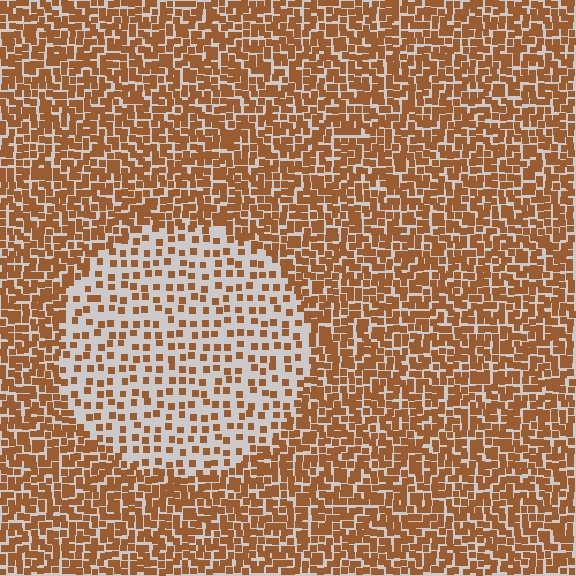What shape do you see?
I see a circle.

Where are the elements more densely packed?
The elements are more densely packed outside the circle boundary.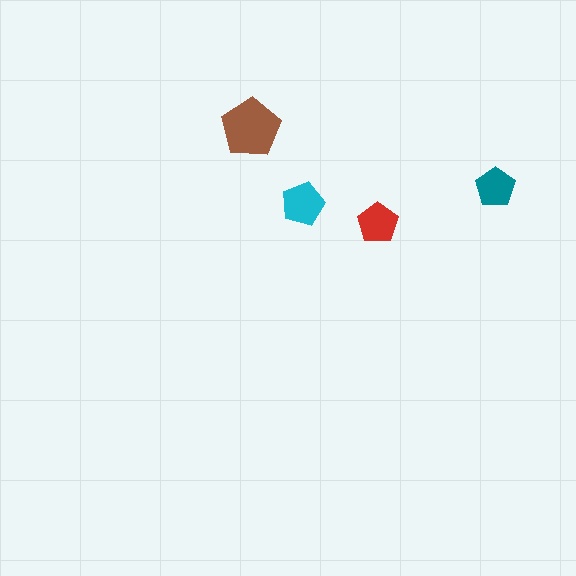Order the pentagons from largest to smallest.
the brown one, the cyan one, the red one, the teal one.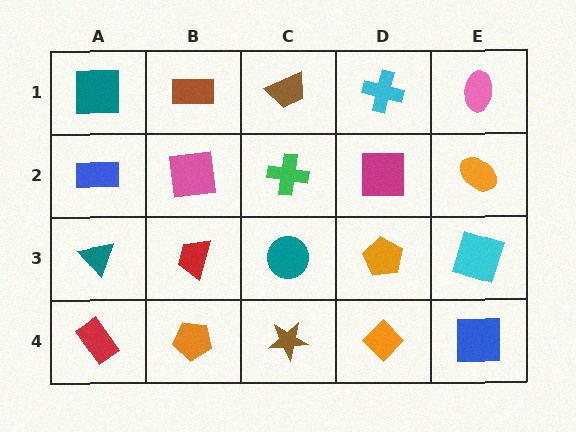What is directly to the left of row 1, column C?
A brown rectangle.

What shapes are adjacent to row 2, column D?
A cyan cross (row 1, column D), an orange pentagon (row 3, column D), a green cross (row 2, column C), an orange ellipse (row 2, column E).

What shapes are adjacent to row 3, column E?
An orange ellipse (row 2, column E), a blue square (row 4, column E), an orange pentagon (row 3, column D).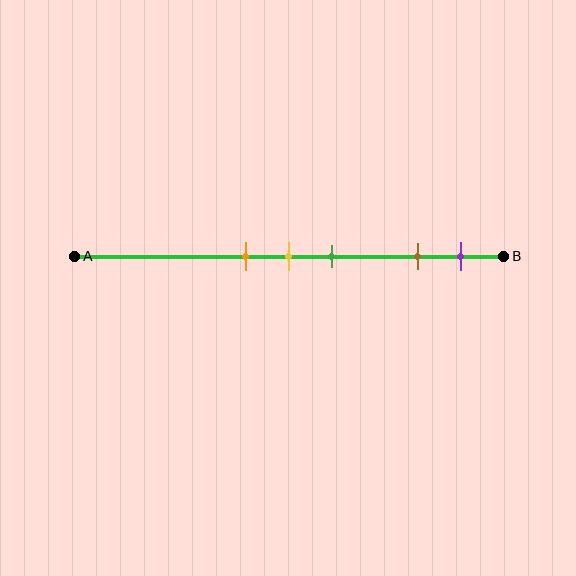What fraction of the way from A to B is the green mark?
The green mark is approximately 60% (0.6) of the way from A to B.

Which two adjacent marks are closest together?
The orange and yellow marks are the closest adjacent pair.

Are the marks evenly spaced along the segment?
No, the marks are not evenly spaced.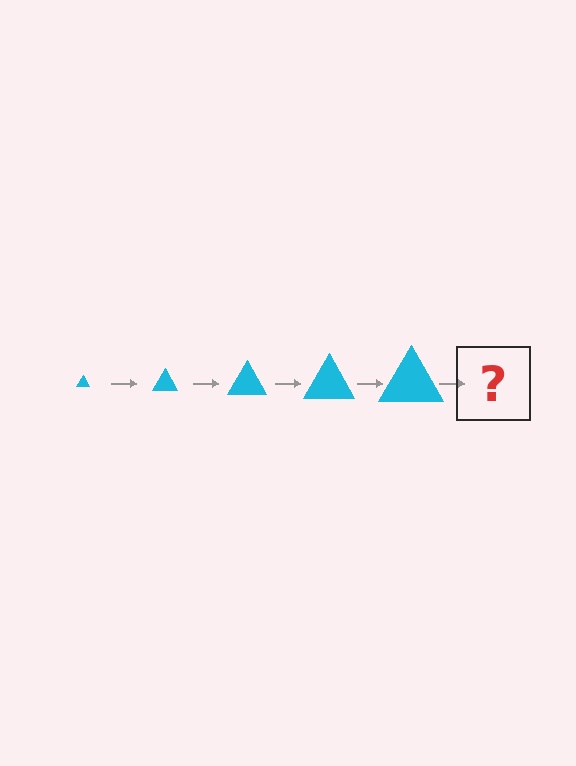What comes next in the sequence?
The next element should be a cyan triangle, larger than the previous one.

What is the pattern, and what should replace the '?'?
The pattern is that the triangle gets progressively larger each step. The '?' should be a cyan triangle, larger than the previous one.